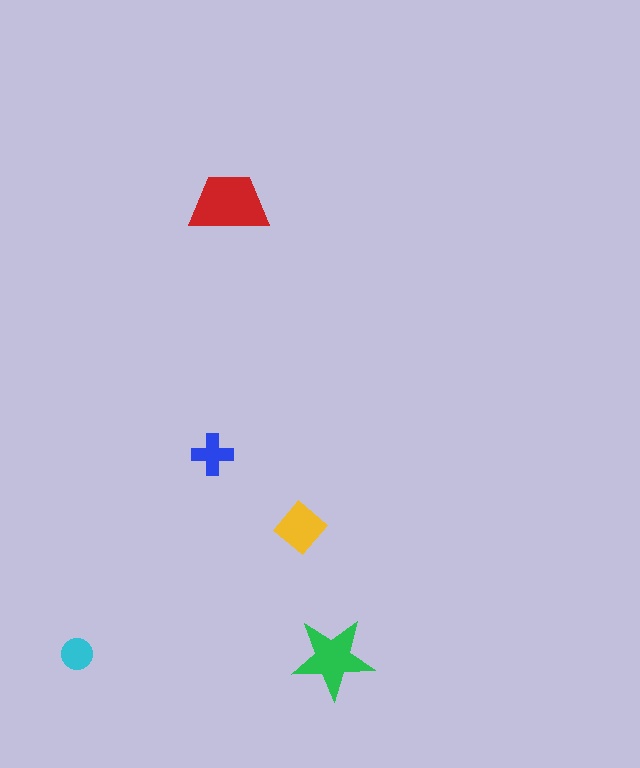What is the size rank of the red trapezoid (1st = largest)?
1st.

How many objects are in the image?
There are 5 objects in the image.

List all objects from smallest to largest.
The cyan circle, the blue cross, the yellow diamond, the green star, the red trapezoid.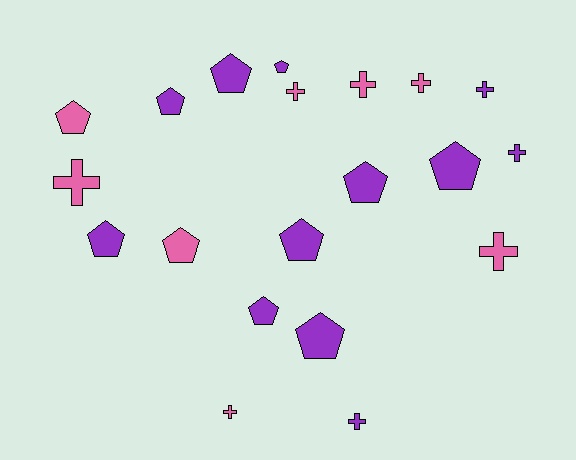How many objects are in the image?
There are 20 objects.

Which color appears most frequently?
Purple, with 12 objects.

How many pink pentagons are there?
There are 2 pink pentagons.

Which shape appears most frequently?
Pentagon, with 11 objects.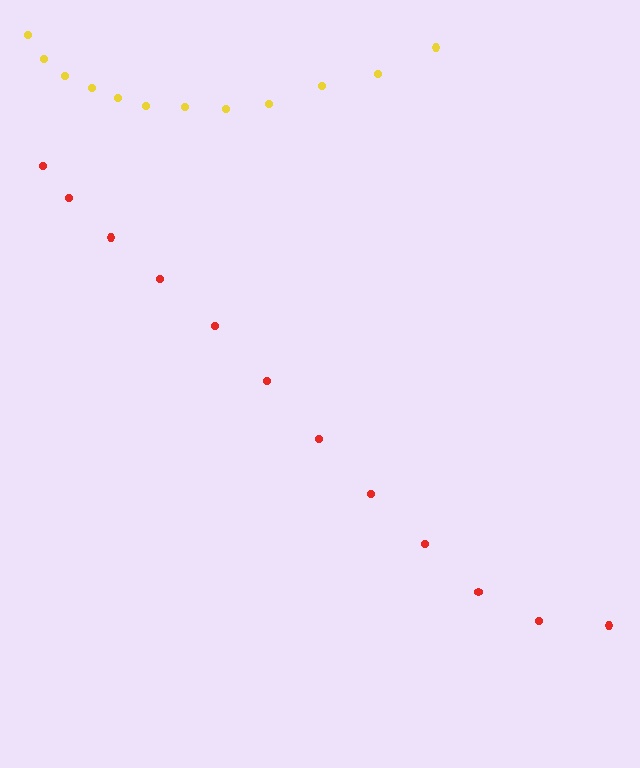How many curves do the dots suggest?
There are 2 distinct paths.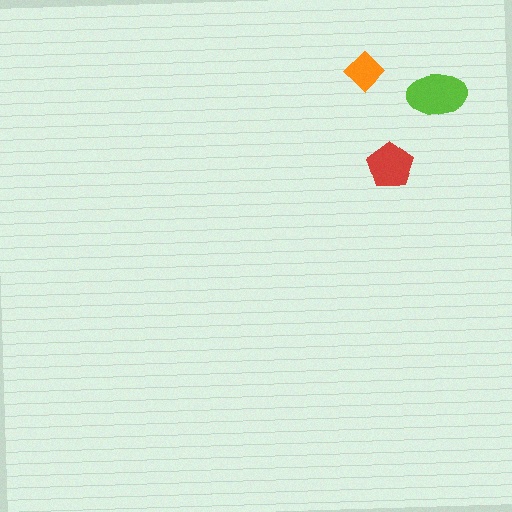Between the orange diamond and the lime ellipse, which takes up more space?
The lime ellipse.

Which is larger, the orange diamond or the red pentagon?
The red pentagon.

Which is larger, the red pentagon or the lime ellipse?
The lime ellipse.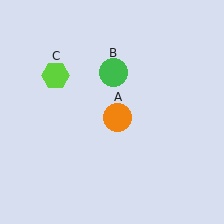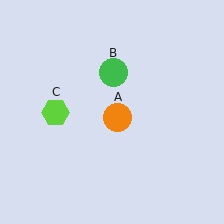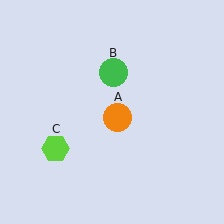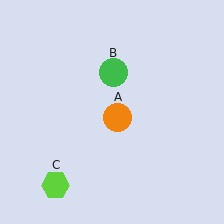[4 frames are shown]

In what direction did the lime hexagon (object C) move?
The lime hexagon (object C) moved down.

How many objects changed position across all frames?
1 object changed position: lime hexagon (object C).